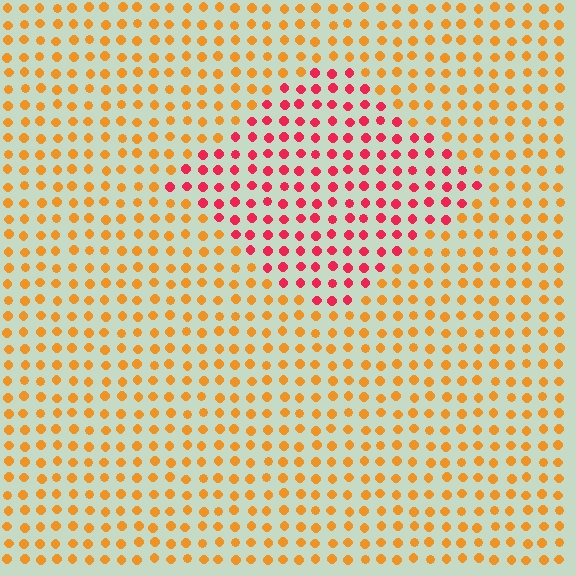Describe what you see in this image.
The image is filled with small orange elements in a uniform arrangement. A diamond-shaped region is visible where the elements are tinted to a slightly different hue, forming a subtle color boundary.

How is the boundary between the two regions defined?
The boundary is defined purely by a slight shift in hue (about 47 degrees). Spacing, size, and orientation are identical on both sides.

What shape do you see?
I see a diamond.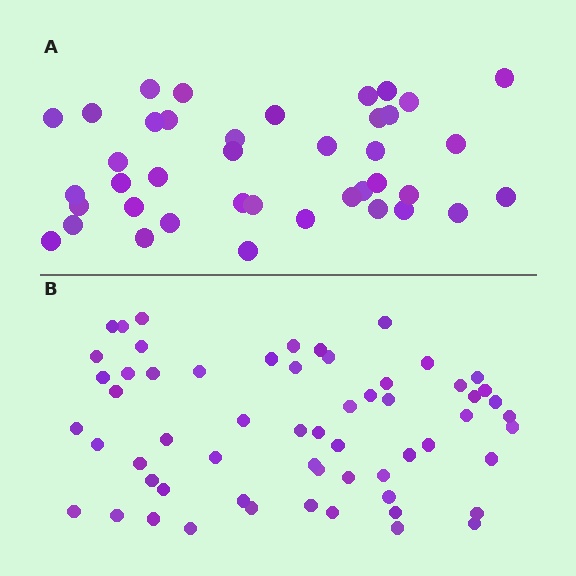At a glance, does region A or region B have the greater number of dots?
Region B (the bottom region) has more dots.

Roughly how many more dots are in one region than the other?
Region B has approximately 20 more dots than region A.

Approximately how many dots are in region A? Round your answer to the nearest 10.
About 40 dots.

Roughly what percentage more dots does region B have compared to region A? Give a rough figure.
About 50% more.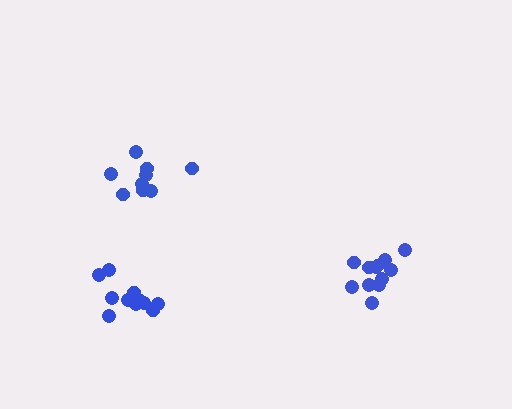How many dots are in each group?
Group 1: 12 dots, Group 2: 9 dots, Group 3: 11 dots (32 total).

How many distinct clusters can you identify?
There are 3 distinct clusters.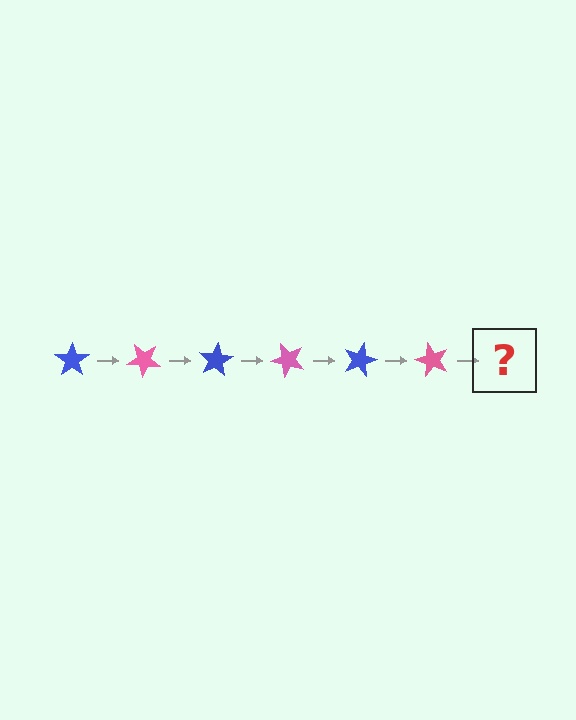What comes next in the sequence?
The next element should be a blue star, rotated 240 degrees from the start.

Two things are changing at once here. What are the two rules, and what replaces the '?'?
The two rules are that it rotates 40 degrees each step and the color cycles through blue and pink. The '?' should be a blue star, rotated 240 degrees from the start.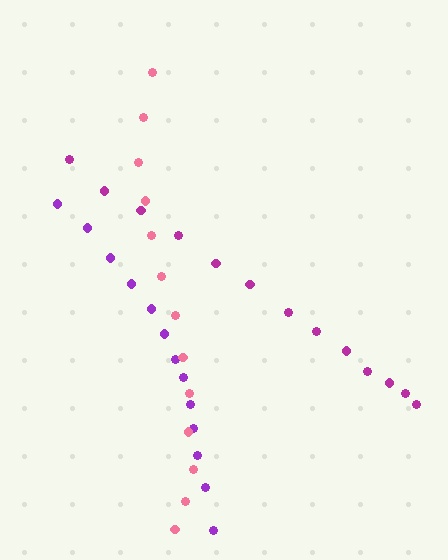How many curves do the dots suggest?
There are 3 distinct paths.